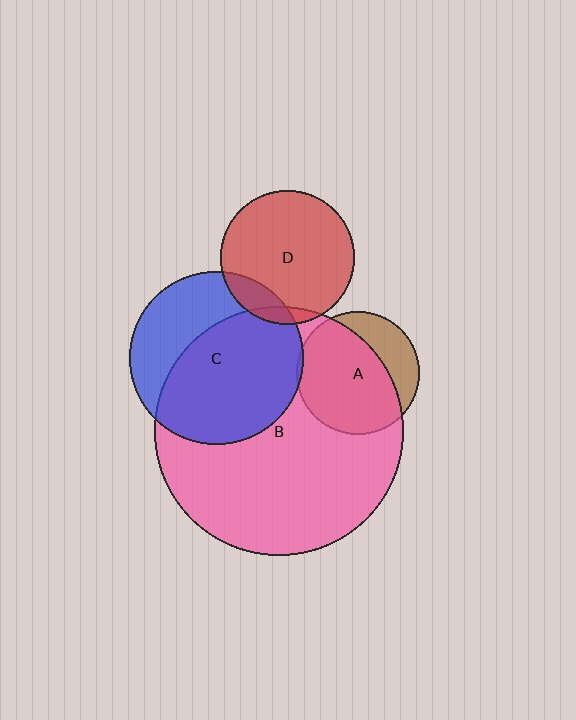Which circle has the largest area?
Circle B (pink).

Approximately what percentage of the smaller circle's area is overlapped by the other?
Approximately 70%.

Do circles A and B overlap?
Yes.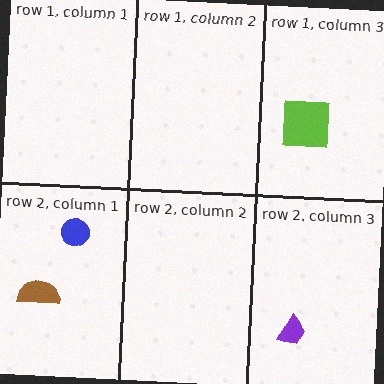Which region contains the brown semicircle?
The row 2, column 1 region.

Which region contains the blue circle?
The row 2, column 1 region.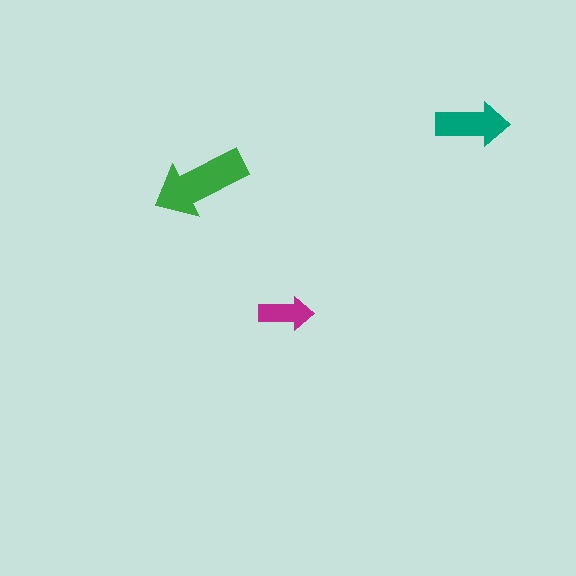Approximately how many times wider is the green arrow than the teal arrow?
About 1.5 times wider.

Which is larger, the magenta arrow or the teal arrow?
The teal one.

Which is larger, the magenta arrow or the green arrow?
The green one.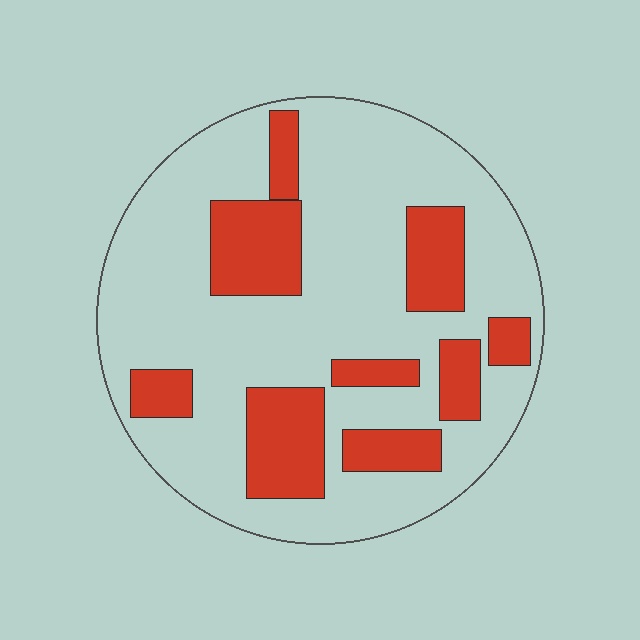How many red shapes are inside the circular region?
9.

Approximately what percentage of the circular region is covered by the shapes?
Approximately 25%.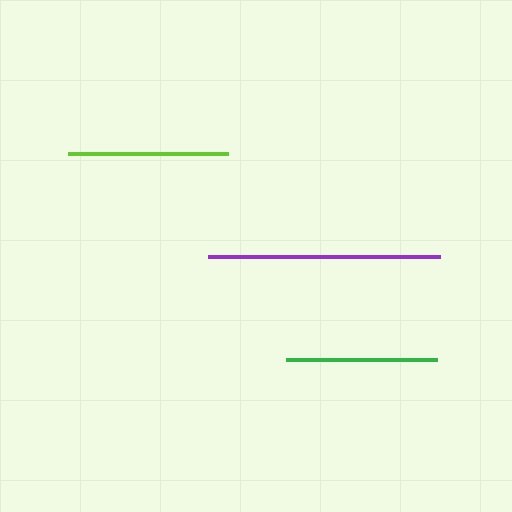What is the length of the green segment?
The green segment is approximately 150 pixels long.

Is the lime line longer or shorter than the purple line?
The purple line is longer than the lime line.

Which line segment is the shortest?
The green line is the shortest at approximately 150 pixels.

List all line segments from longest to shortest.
From longest to shortest: purple, lime, green.